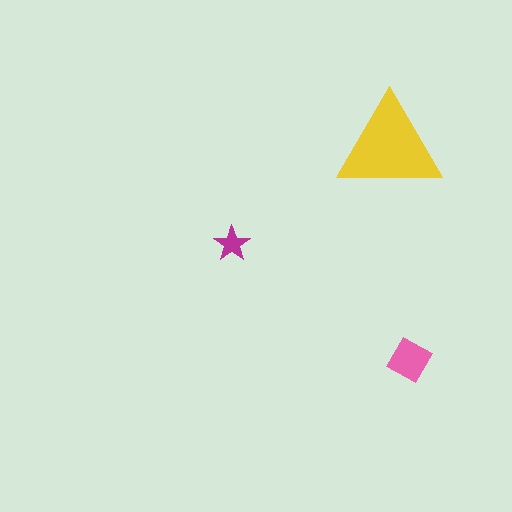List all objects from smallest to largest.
The magenta star, the pink square, the yellow triangle.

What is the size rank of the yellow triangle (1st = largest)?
1st.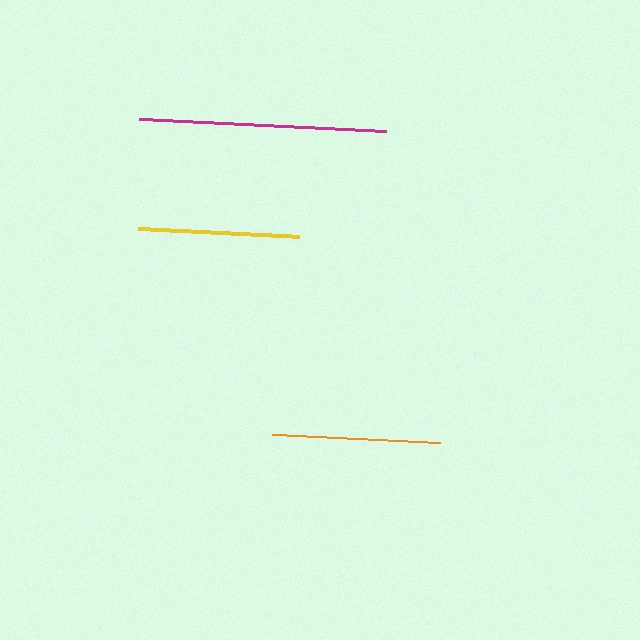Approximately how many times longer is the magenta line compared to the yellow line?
The magenta line is approximately 1.5 times the length of the yellow line.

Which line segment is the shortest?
The yellow line is the shortest at approximately 161 pixels.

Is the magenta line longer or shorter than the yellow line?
The magenta line is longer than the yellow line.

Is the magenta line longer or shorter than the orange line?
The magenta line is longer than the orange line.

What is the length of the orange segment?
The orange segment is approximately 168 pixels long.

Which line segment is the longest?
The magenta line is the longest at approximately 248 pixels.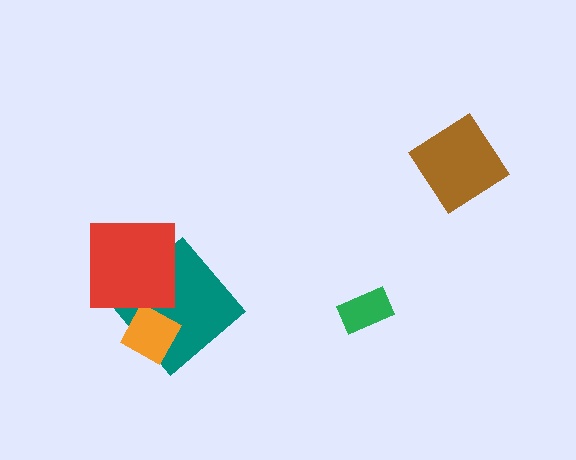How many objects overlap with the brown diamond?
0 objects overlap with the brown diamond.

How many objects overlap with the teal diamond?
2 objects overlap with the teal diamond.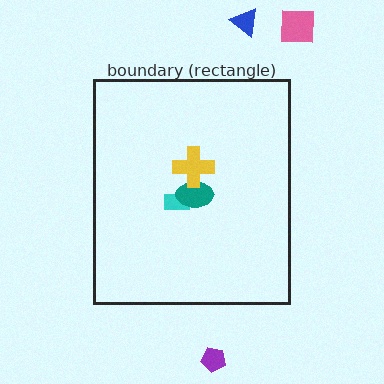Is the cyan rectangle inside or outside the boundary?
Inside.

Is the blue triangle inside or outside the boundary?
Outside.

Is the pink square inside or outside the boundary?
Outside.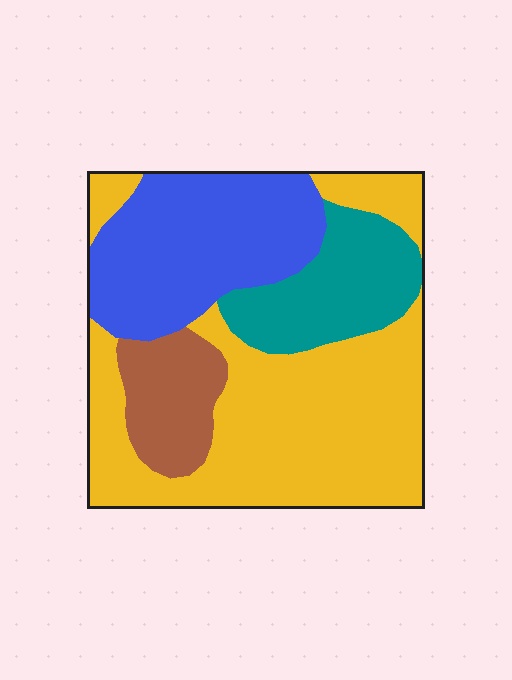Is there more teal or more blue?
Blue.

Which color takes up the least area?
Brown, at roughly 10%.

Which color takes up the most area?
Yellow, at roughly 50%.